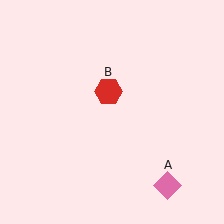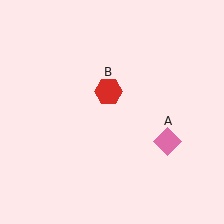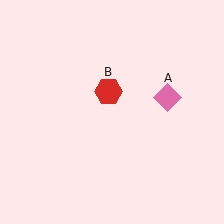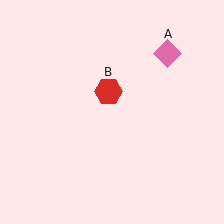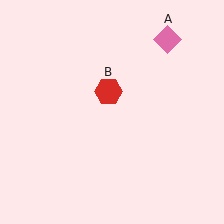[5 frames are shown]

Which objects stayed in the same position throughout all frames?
Red hexagon (object B) remained stationary.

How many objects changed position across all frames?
1 object changed position: pink diamond (object A).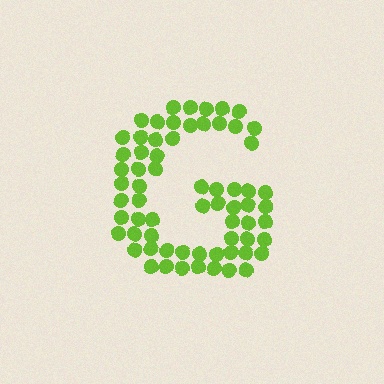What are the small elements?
The small elements are circles.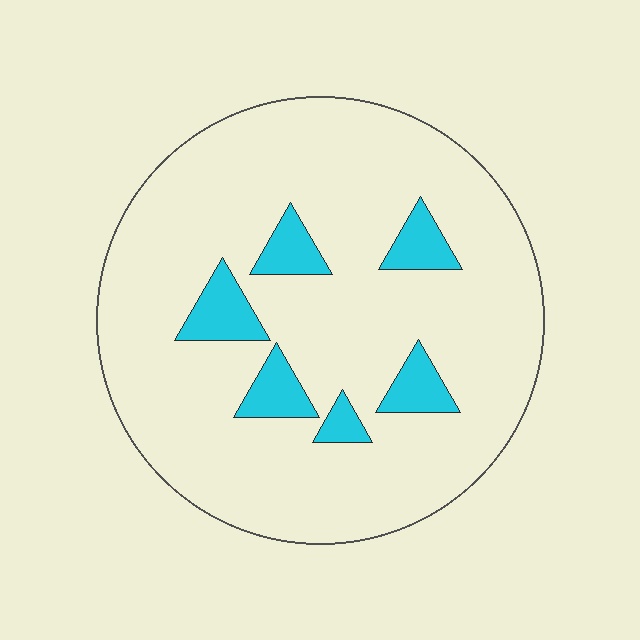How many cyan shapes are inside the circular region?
6.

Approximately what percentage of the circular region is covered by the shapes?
Approximately 10%.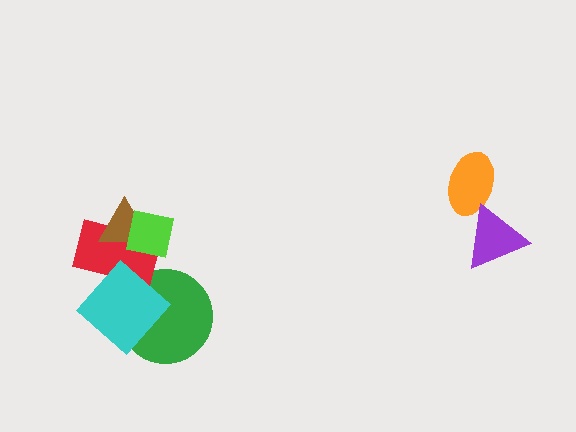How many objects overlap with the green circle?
1 object overlaps with the green circle.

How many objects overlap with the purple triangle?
1 object overlaps with the purple triangle.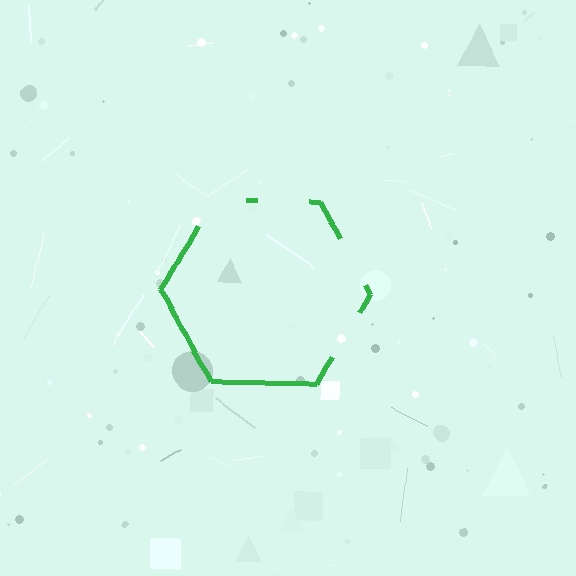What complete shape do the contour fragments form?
The contour fragments form a hexagon.